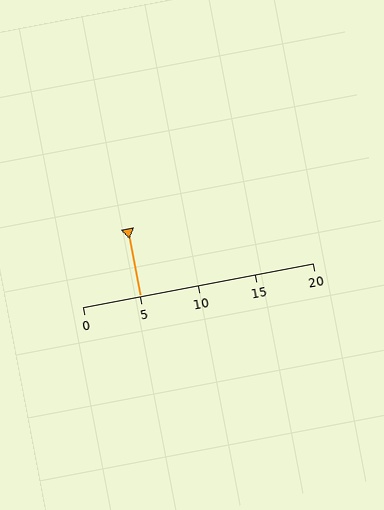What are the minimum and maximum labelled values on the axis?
The axis runs from 0 to 20.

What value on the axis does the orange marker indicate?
The marker indicates approximately 5.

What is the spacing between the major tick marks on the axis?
The major ticks are spaced 5 apart.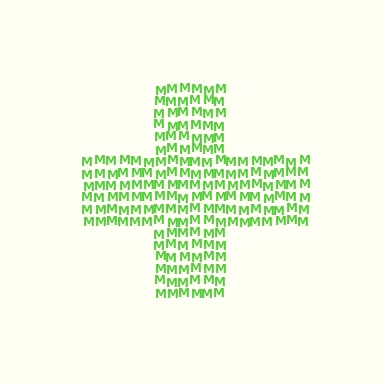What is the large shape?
The large shape is a cross.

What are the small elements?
The small elements are letter M's.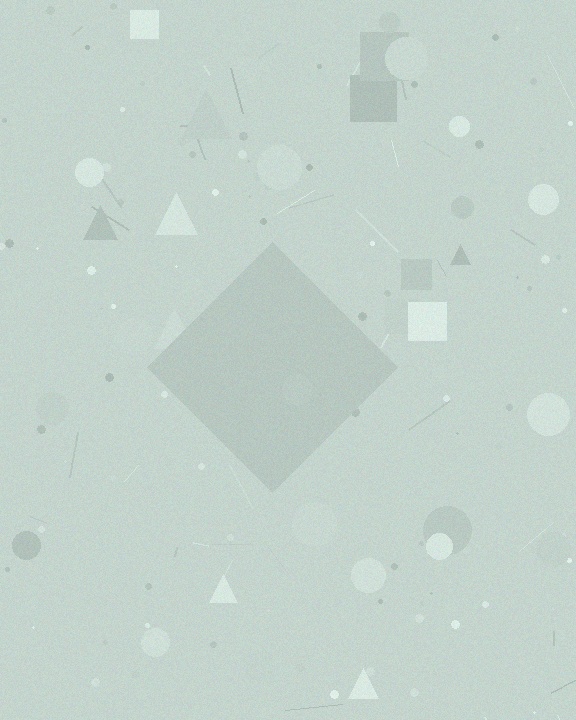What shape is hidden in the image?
A diamond is hidden in the image.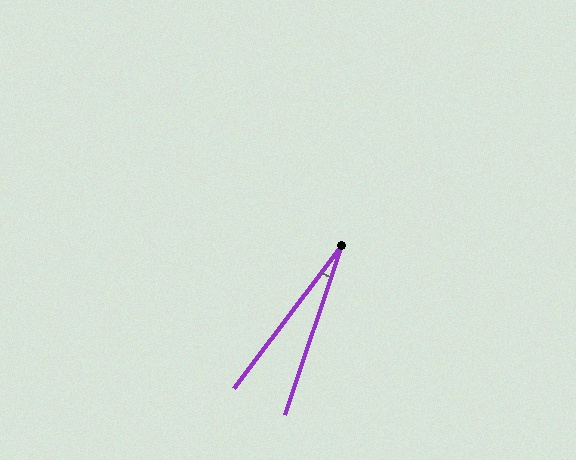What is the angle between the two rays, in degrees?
Approximately 19 degrees.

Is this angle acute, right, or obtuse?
It is acute.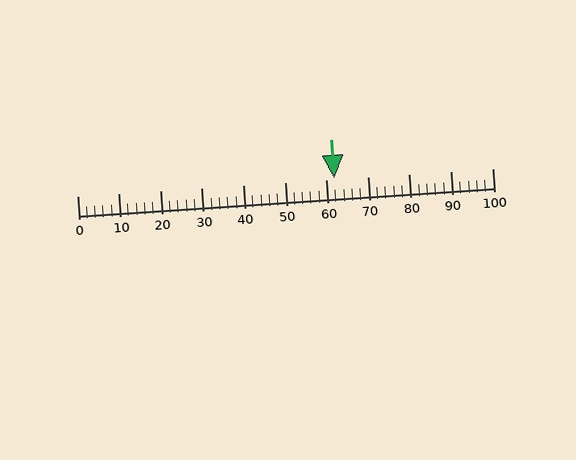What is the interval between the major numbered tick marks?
The major tick marks are spaced 10 units apart.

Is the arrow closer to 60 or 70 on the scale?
The arrow is closer to 60.